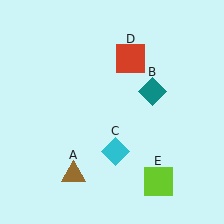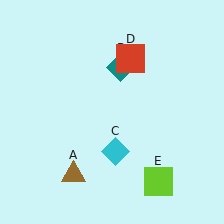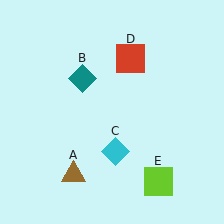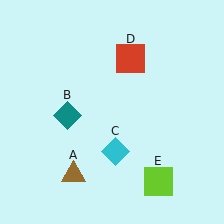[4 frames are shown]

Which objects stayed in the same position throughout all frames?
Brown triangle (object A) and cyan diamond (object C) and red square (object D) and lime square (object E) remained stationary.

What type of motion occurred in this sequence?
The teal diamond (object B) rotated counterclockwise around the center of the scene.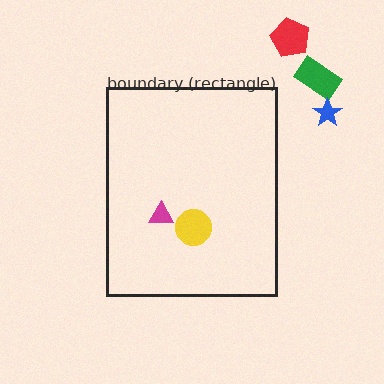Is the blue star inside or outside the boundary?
Outside.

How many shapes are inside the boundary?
2 inside, 3 outside.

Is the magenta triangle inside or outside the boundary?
Inside.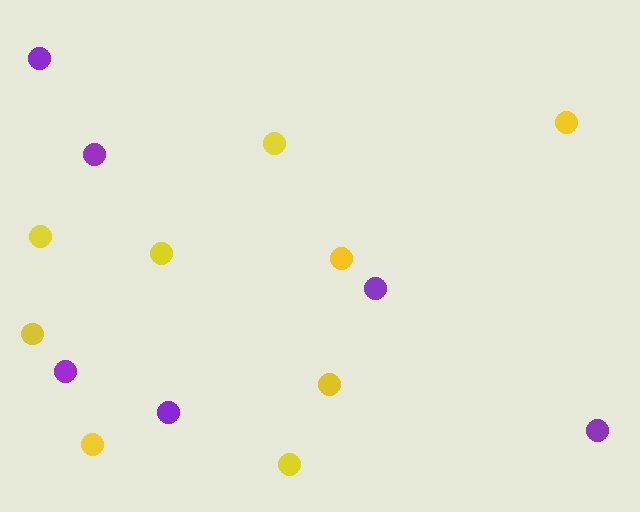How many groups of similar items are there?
There are 2 groups: one group of yellow circles (9) and one group of purple circles (6).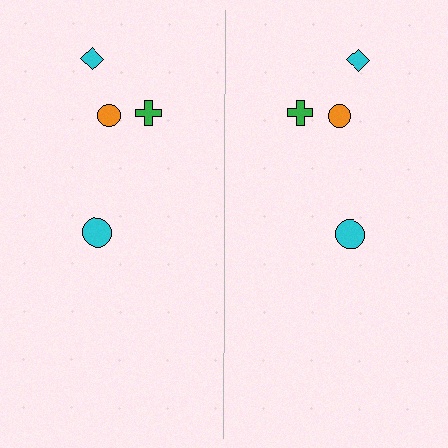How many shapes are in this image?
There are 8 shapes in this image.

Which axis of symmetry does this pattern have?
The pattern has a vertical axis of symmetry running through the center of the image.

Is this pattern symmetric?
Yes, this pattern has bilateral (reflection) symmetry.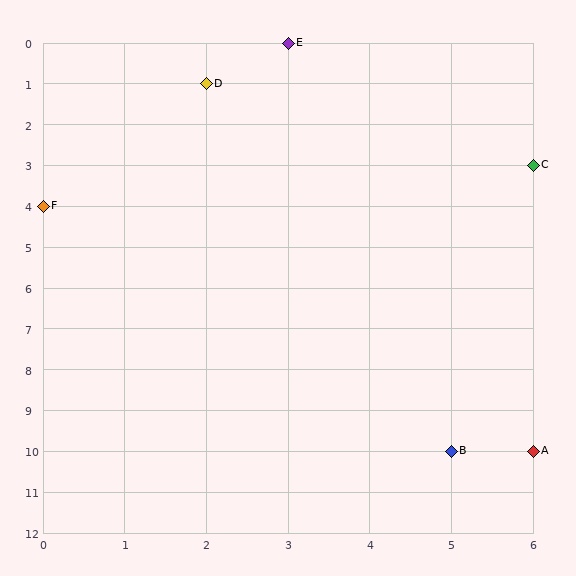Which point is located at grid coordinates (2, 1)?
Point D is at (2, 1).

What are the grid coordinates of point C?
Point C is at grid coordinates (6, 3).